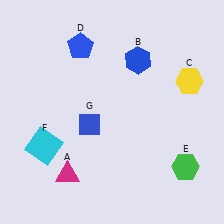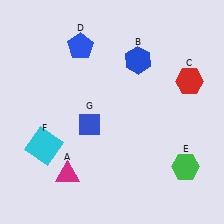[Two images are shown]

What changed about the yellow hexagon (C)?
In Image 1, C is yellow. In Image 2, it changed to red.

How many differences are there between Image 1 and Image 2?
There is 1 difference between the two images.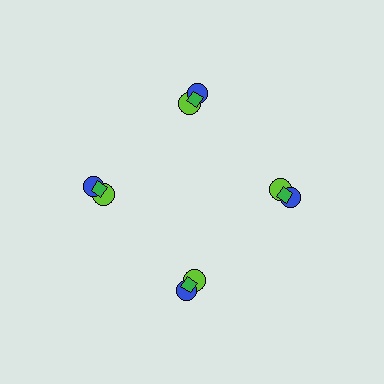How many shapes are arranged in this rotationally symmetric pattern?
There are 12 shapes, arranged in 4 groups of 3.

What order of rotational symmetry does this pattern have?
This pattern has 4-fold rotational symmetry.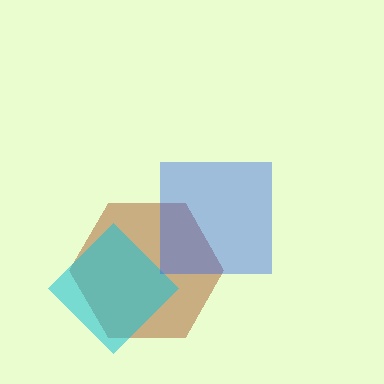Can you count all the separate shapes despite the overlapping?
Yes, there are 3 separate shapes.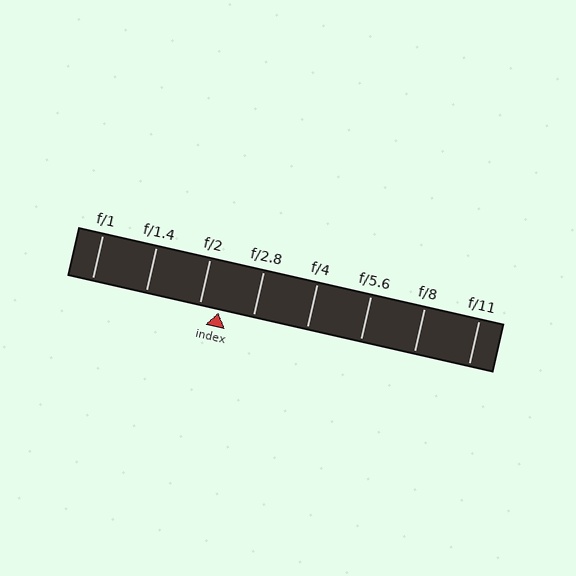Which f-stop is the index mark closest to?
The index mark is closest to f/2.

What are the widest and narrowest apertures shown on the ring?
The widest aperture shown is f/1 and the narrowest is f/11.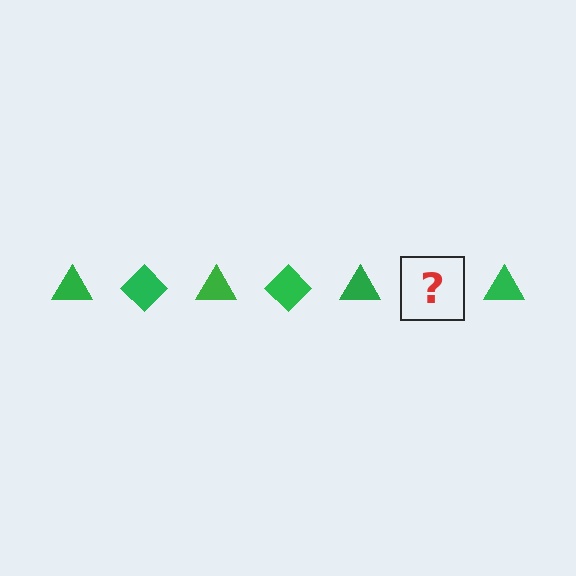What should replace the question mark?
The question mark should be replaced with a green diamond.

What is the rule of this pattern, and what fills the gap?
The rule is that the pattern cycles through triangle, diamond shapes in green. The gap should be filled with a green diamond.